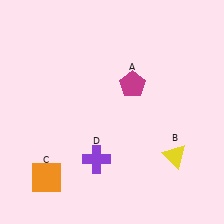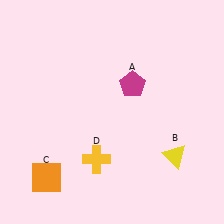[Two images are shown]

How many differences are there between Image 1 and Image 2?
There is 1 difference between the two images.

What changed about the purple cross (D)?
In Image 1, D is purple. In Image 2, it changed to yellow.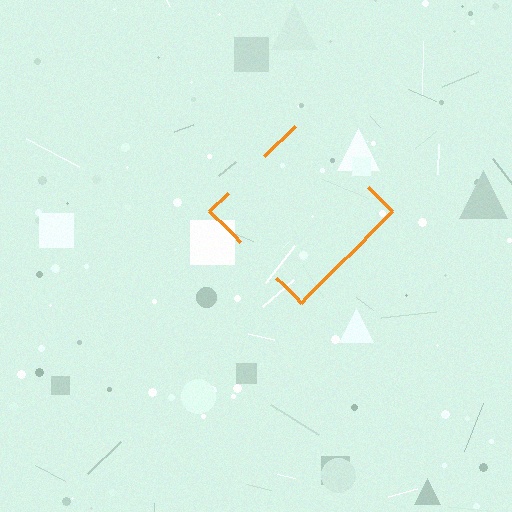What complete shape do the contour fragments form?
The contour fragments form a diamond.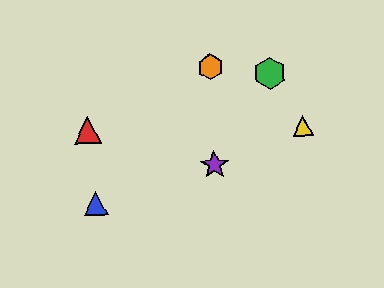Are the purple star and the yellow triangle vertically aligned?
No, the purple star is at x≈214 and the yellow triangle is at x≈303.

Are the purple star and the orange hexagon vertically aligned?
Yes, both are at x≈214.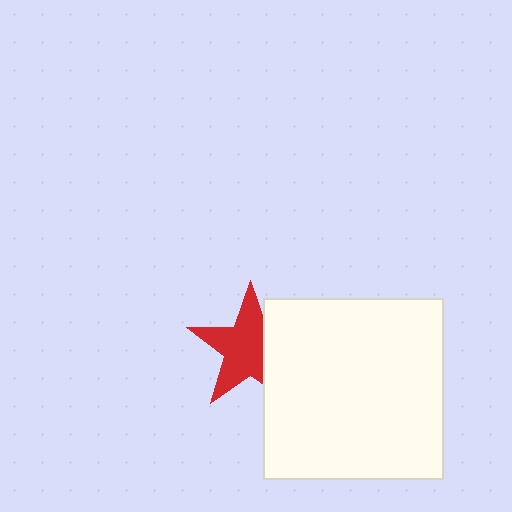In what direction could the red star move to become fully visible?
The red star could move left. That would shift it out from behind the white square entirely.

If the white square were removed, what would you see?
You would see the complete red star.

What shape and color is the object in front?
The object in front is a white square.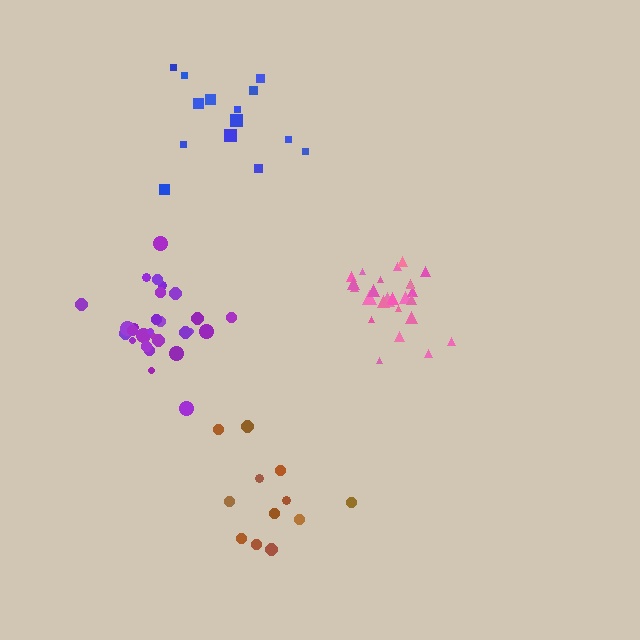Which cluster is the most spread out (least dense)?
Brown.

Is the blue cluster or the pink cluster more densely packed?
Pink.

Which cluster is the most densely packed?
Purple.